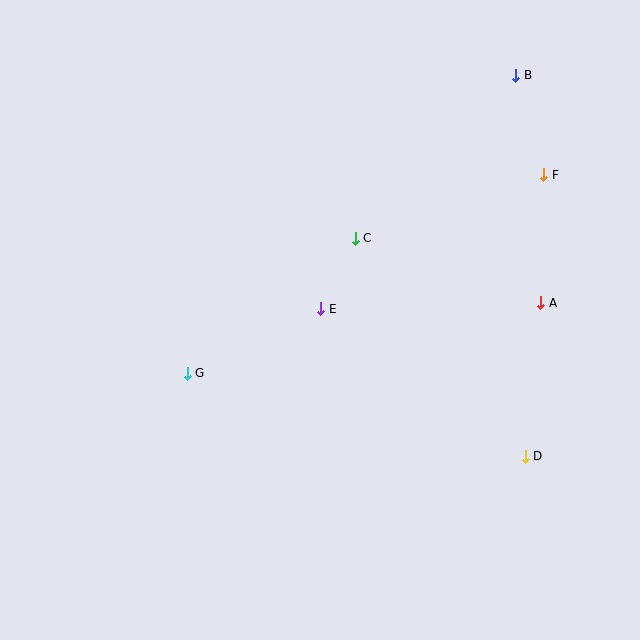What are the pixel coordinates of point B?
Point B is at (516, 75).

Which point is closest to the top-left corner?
Point G is closest to the top-left corner.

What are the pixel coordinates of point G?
Point G is at (187, 373).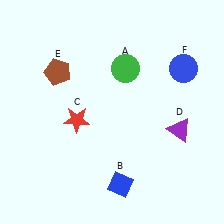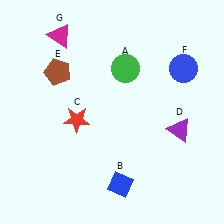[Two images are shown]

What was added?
A magenta triangle (G) was added in Image 2.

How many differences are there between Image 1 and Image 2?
There is 1 difference between the two images.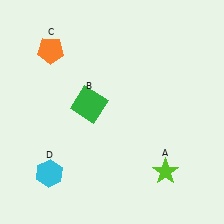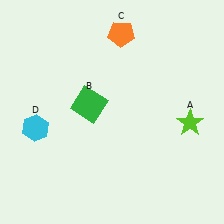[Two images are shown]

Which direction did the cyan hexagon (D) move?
The cyan hexagon (D) moved up.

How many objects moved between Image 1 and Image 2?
3 objects moved between the two images.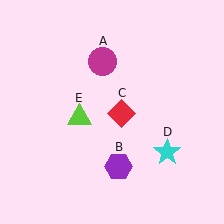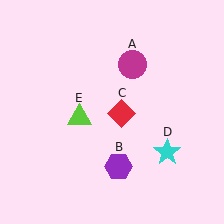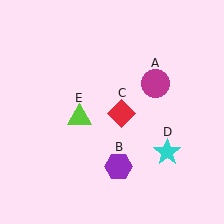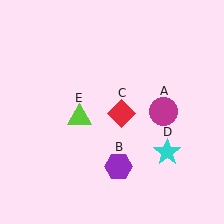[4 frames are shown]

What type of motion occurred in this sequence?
The magenta circle (object A) rotated clockwise around the center of the scene.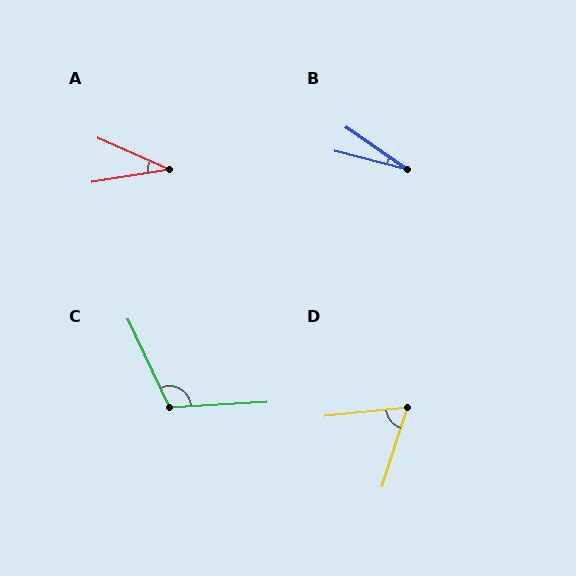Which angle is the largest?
C, at approximately 112 degrees.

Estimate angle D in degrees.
Approximately 67 degrees.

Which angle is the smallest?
B, at approximately 20 degrees.